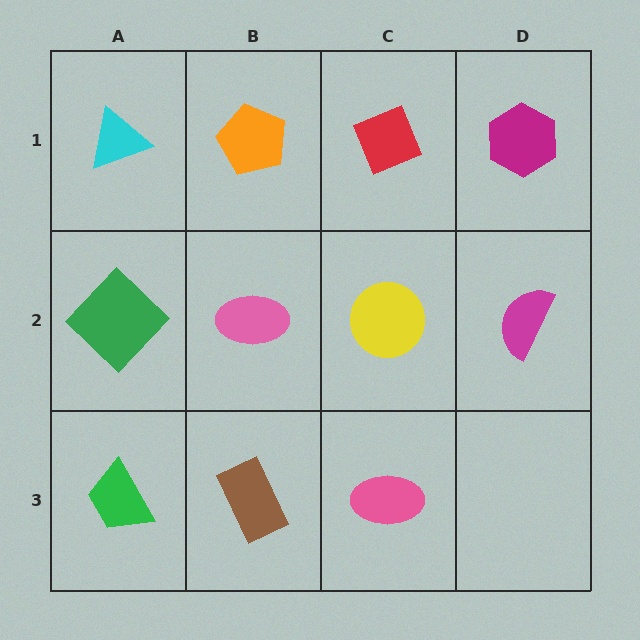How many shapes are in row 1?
4 shapes.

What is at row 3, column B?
A brown rectangle.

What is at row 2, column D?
A magenta semicircle.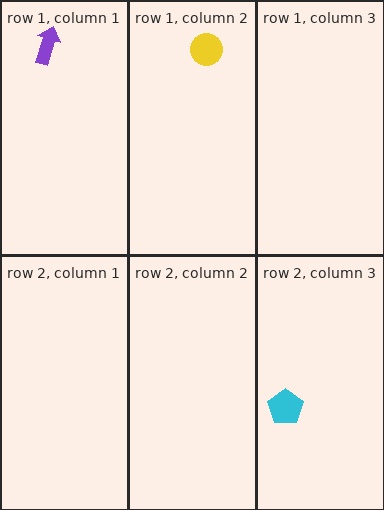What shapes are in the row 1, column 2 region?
The yellow circle.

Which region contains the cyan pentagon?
The row 2, column 3 region.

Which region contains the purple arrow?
The row 1, column 1 region.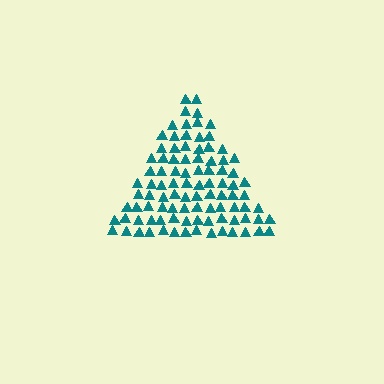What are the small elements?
The small elements are triangles.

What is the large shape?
The large shape is a triangle.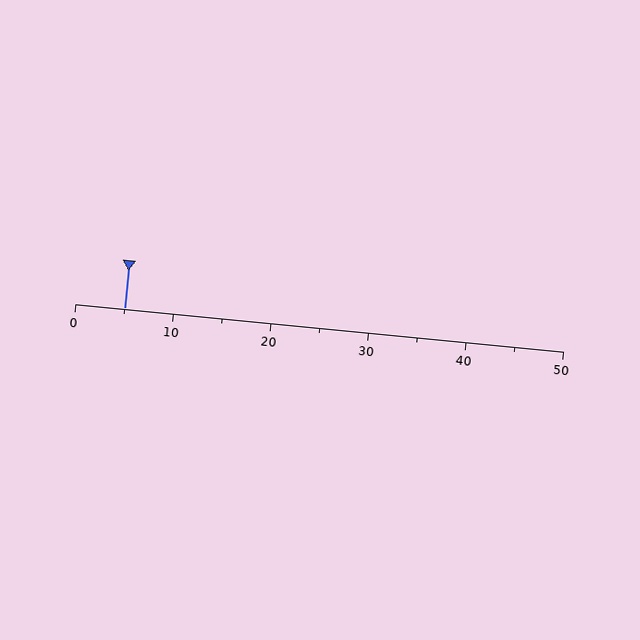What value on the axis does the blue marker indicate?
The marker indicates approximately 5.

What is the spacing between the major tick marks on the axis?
The major ticks are spaced 10 apart.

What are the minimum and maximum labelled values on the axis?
The axis runs from 0 to 50.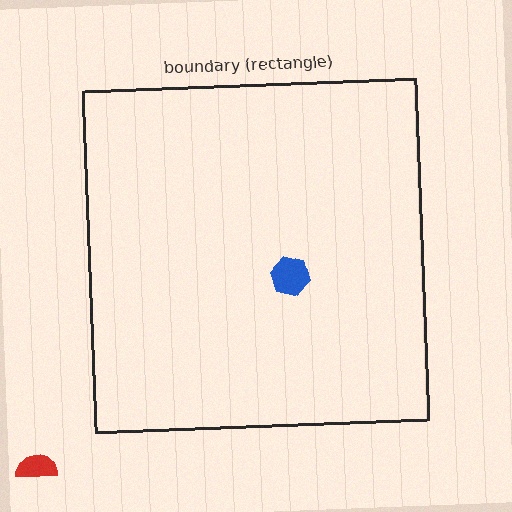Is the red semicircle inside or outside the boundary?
Outside.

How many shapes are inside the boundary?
1 inside, 1 outside.